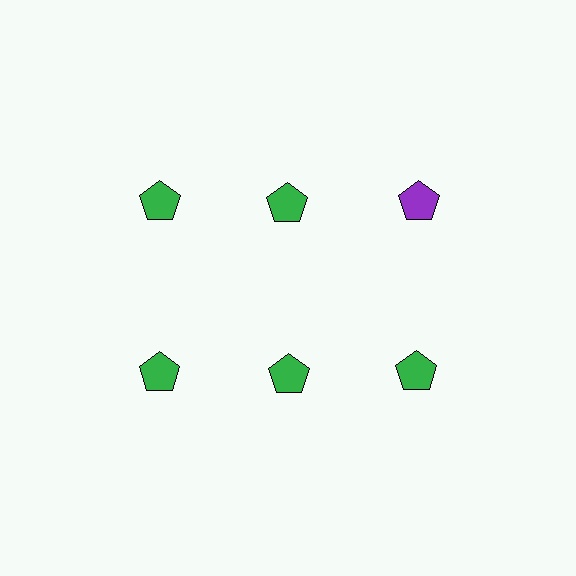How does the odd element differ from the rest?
It has a different color: purple instead of green.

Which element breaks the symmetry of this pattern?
The purple pentagon in the top row, center column breaks the symmetry. All other shapes are green pentagons.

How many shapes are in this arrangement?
There are 6 shapes arranged in a grid pattern.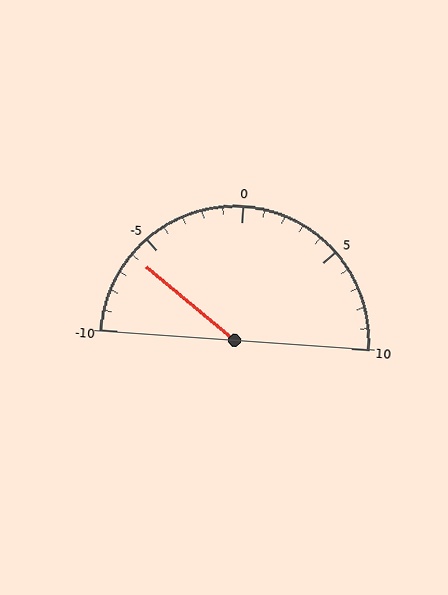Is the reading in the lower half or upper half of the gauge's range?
The reading is in the lower half of the range (-10 to 10).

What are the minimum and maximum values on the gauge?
The gauge ranges from -10 to 10.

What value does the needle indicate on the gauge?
The needle indicates approximately -6.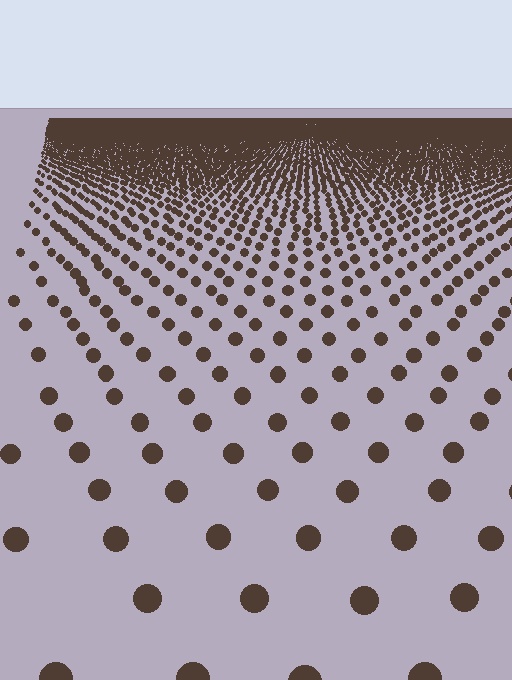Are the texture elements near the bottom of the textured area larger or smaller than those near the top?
Larger. Near the bottom, elements are closer to the viewer and appear at a bigger on-screen size.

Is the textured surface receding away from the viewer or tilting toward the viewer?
The surface is receding away from the viewer. Texture elements get smaller and denser toward the top.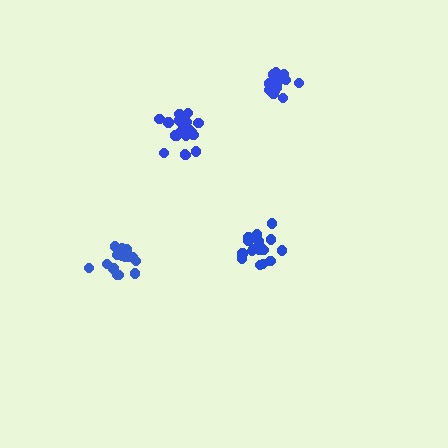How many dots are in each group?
Group 1: 21 dots, Group 2: 19 dots, Group 3: 15 dots, Group 4: 17 dots (72 total).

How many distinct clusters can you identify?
There are 4 distinct clusters.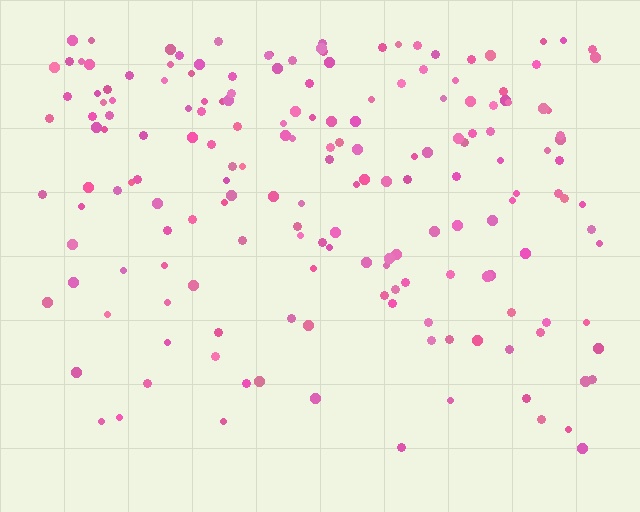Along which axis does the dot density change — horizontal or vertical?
Vertical.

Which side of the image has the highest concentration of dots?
The top.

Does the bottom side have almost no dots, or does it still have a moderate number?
Still a moderate number, just noticeably fewer than the top.